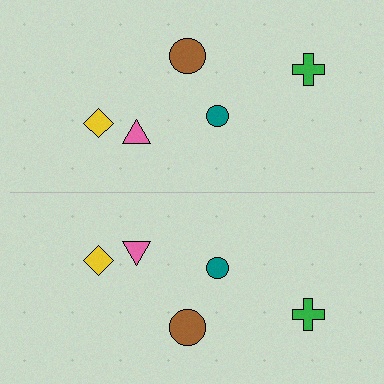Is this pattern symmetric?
Yes, this pattern has bilateral (reflection) symmetry.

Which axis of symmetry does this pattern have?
The pattern has a horizontal axis of symmetry running through the center of the image.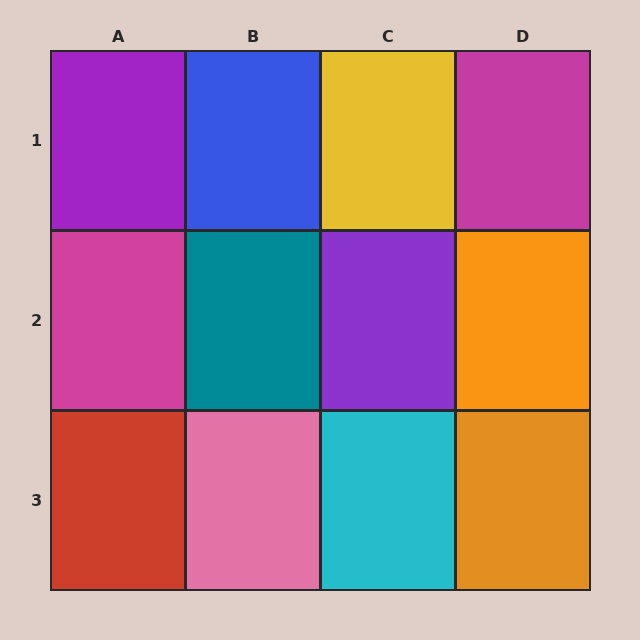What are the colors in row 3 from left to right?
Red, pink, cyan, orange.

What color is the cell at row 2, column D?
Orange.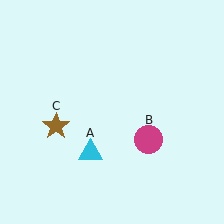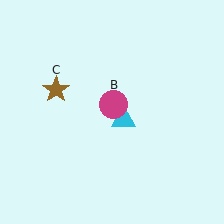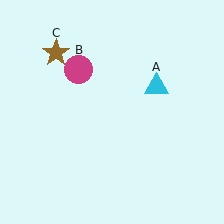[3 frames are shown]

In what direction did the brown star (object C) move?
The brown star (object C) moved up.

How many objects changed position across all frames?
3 objects changed position: cyan triangle (object A), magenta circle (object B), brown star (object C).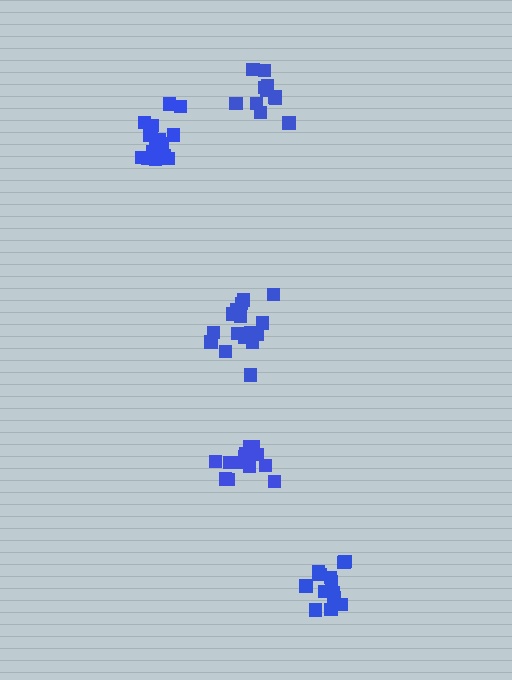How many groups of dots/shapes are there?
There are 5 groups.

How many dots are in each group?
Group 1: 16 dots, Group 2: 16 dots, Group 3: 11 dots, Group 4: 13 dots, Group 5: 14 dots (70 total).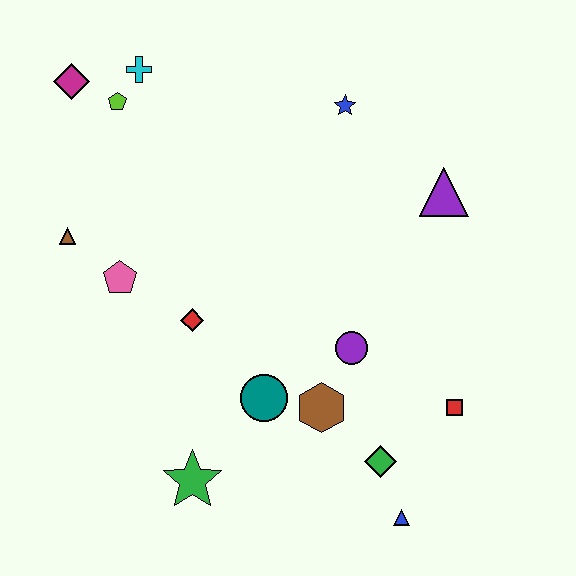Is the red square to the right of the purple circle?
Yes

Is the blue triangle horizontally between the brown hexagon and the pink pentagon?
No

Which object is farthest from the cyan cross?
The blue triangle is farthest from the cyan cross.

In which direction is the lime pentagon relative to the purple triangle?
The lime pentagon is to the left of the purple triangle.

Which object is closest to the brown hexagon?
The teal circle is closest to the brown hexagon.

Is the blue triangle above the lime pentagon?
No